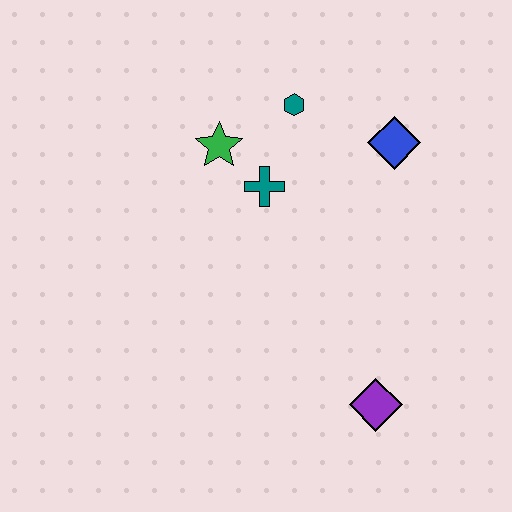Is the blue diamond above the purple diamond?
Yes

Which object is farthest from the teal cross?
The purple diamond is farthest from the teal cross.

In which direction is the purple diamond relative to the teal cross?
The purple diamond is below the teal cross.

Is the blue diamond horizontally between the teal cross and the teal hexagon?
No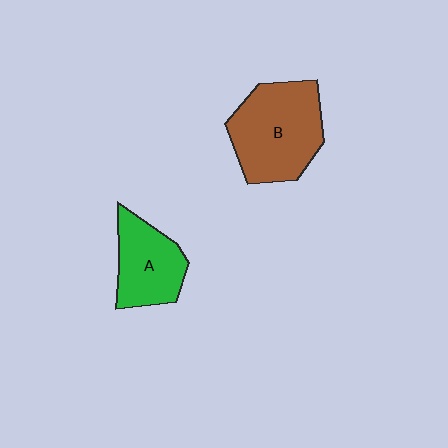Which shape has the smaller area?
Shape A (green).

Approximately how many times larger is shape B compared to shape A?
Approximately 1.5 times.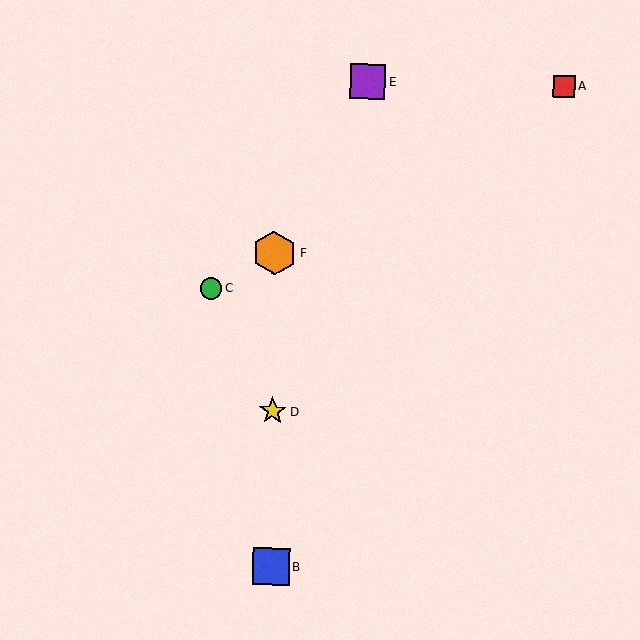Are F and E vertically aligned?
No, F is at x≈275 and E is at x≈368.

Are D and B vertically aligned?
Yes, both are at x≈273.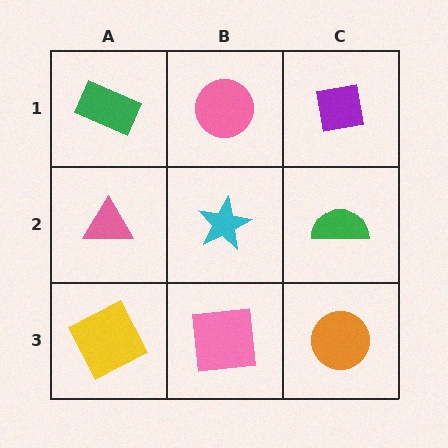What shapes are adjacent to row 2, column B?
A pink circle (row 1, column B), a pink square (row 3, column B), a pink triangle (row 2, column A), a green semicircle (row 2, column C).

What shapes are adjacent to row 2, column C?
A purple square (row 1, column C), an orange circle (row 3, column C), a cyan star (row 2, column B).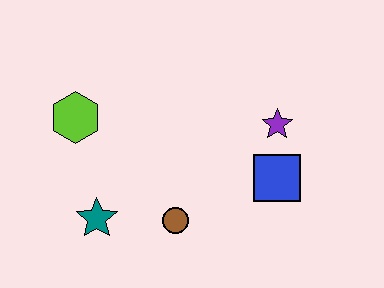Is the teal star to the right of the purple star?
No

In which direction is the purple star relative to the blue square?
The purple star is above the blue square.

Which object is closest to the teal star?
The brown circle is closest to the teal star.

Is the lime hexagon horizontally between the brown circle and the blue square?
No